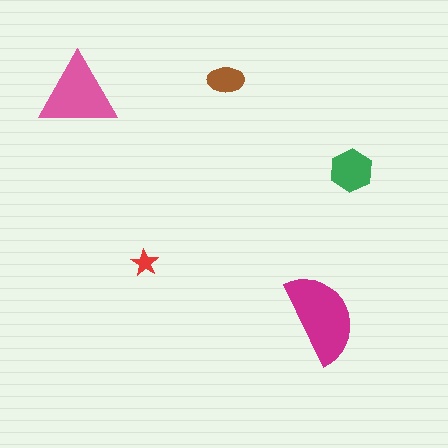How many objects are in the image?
There are 5 objects in the image.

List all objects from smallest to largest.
The red star, the brown ellipse, the green hexagon, the pink triangle, the magenta semicircle.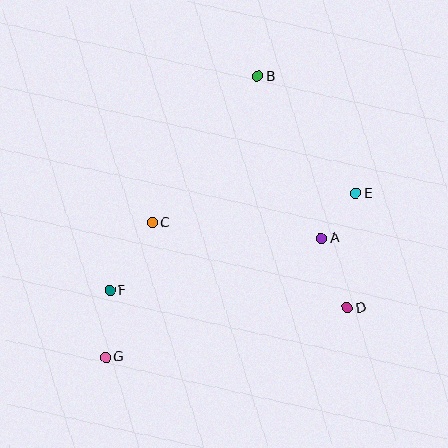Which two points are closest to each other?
Points A and E are closest to each other.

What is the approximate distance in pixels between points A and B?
The distance between A and B is approximately 174 pixels.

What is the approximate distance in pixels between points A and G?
The distance between A and G is approximately 246 pixels.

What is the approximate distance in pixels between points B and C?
The distance between B and C is approximately 181 pixels.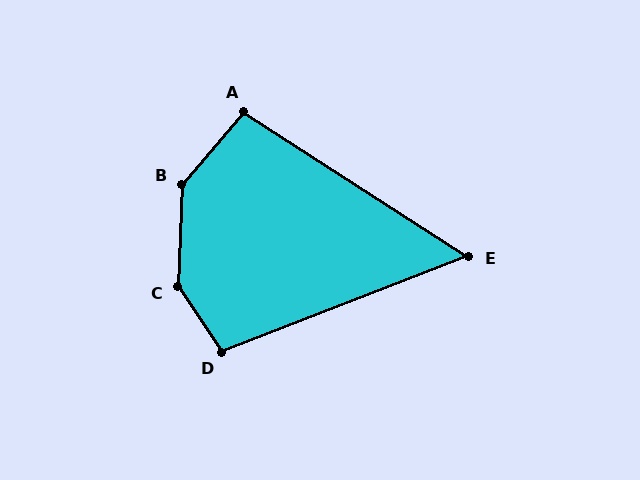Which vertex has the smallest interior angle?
E, at approximately 54 degrees.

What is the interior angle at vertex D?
Approximately 102 degrees (obtuse).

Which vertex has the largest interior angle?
C, at approximately 145 degrees.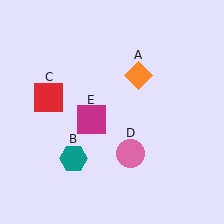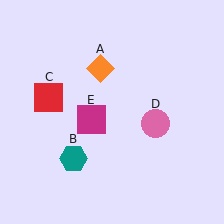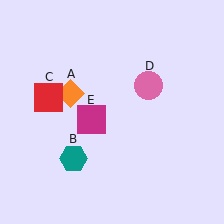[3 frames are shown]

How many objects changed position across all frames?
2 objects changed position: orange diamond (object A), pink circle (object D).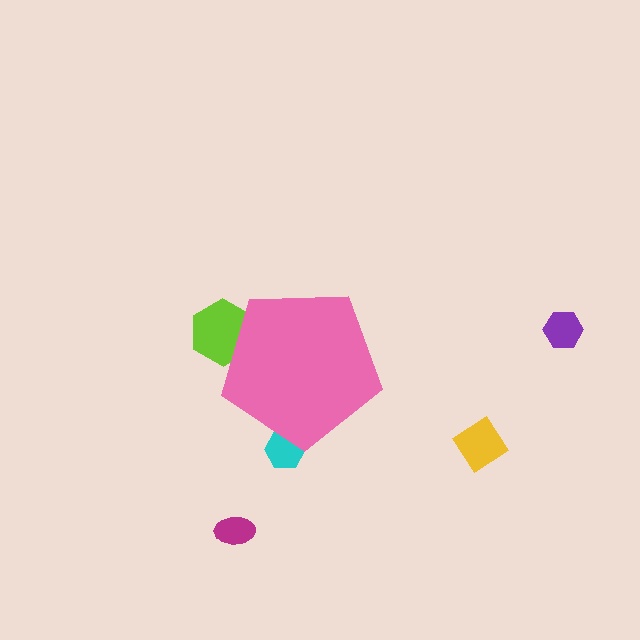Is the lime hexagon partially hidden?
Yes, the lime hexagon is partially hidden behind the pink pentagon.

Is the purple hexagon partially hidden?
No, the purple hexagon is fully visible.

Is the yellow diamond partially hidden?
No, the yellow diamond is fully visible.